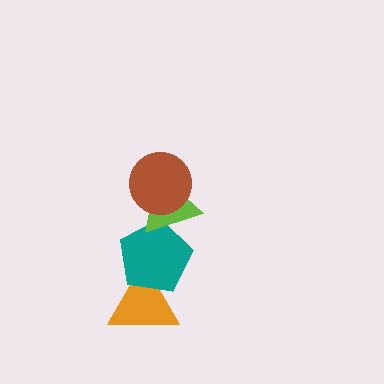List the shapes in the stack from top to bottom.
From top to bottom: the brown circle, the lime triangle, the teal pentagon, the orange triangle.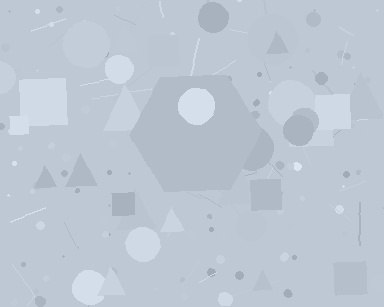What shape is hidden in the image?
A hexagon is hidden in the image.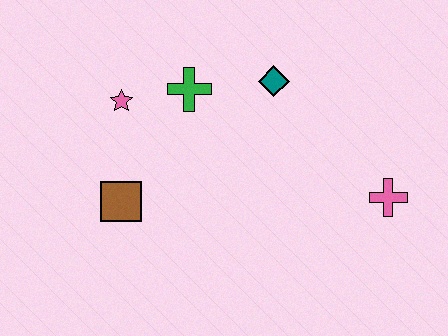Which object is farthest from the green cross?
The pink cross is farthest from the green cross.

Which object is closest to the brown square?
The pink star is closest to the brown square.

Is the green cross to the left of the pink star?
No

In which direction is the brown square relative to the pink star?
The brown square is below the pink star.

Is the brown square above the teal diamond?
No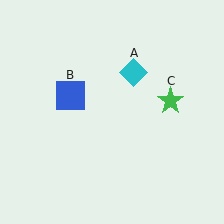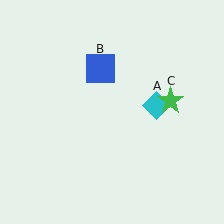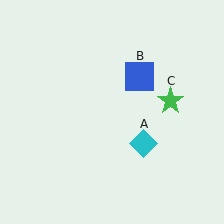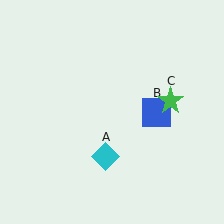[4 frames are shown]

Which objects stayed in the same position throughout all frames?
Green star (object C) remained stationary.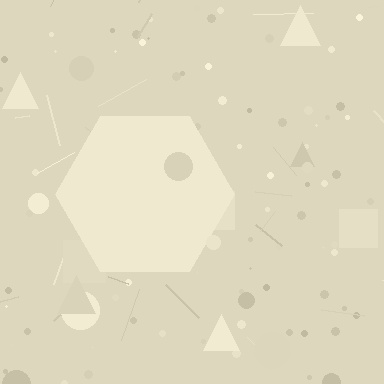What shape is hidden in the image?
A hexagon is hidden in the image.